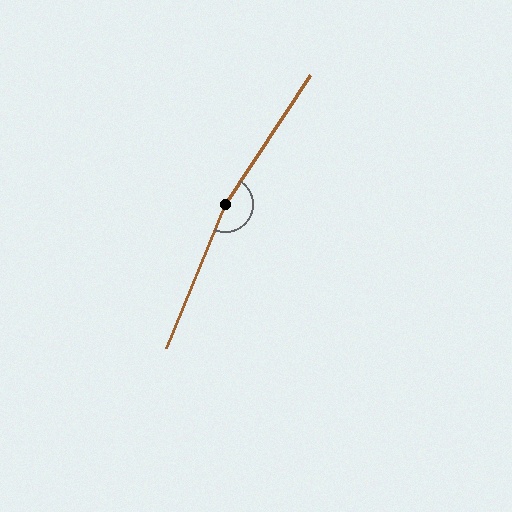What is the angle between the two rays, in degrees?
Approximately 169 degrees.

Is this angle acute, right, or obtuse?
It is obtuse.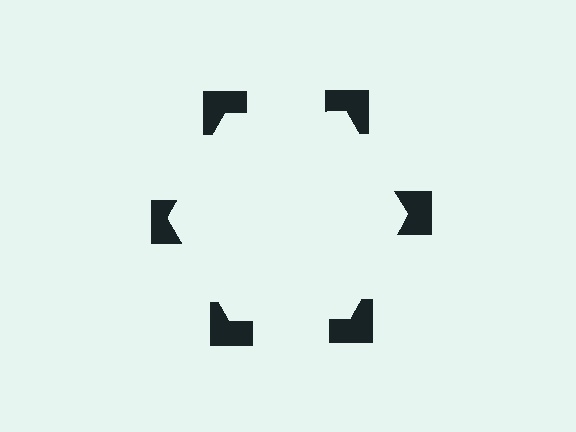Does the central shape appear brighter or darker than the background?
It typically appears slightly brighter than the background, even though no actual brightness change is drawn.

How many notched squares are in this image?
There are 6 — one at each vertex of the illusory hexagon.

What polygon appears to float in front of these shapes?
An illusory hexagon — its edges are inferred from the aligned wedge cuts in the notched squares, not physically drawn.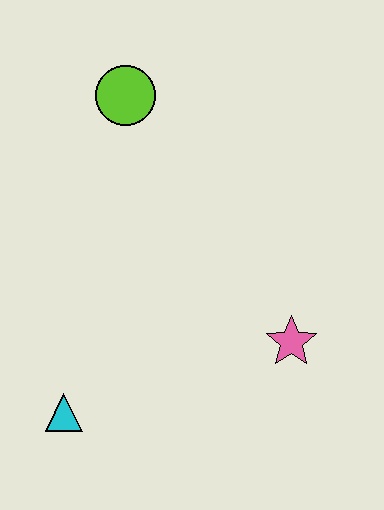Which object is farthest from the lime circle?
The cyan triangle is farthest from the lime circle.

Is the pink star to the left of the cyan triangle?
No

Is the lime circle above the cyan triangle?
Yes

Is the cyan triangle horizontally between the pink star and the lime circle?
No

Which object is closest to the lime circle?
The pink star is closest to the lime circle.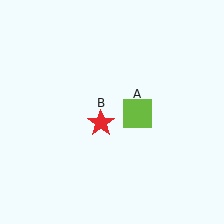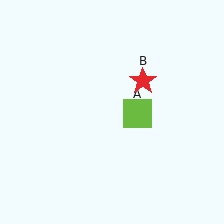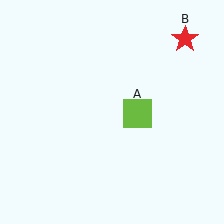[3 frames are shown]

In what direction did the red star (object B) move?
The red star (object B) moved up and to the right.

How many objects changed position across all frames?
1 object changed position: red star (object B).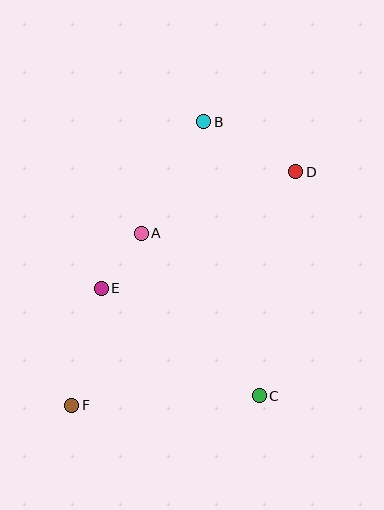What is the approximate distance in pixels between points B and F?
The distance between B and F is approximately 312 pixels.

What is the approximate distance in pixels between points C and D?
The distance between C and D is approximately 227 pixels.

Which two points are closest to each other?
Points A and E are closest to each other.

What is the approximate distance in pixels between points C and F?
The distance between C and F is approximately 188 pixels.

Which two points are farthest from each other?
Points D and F are farthest from each other.